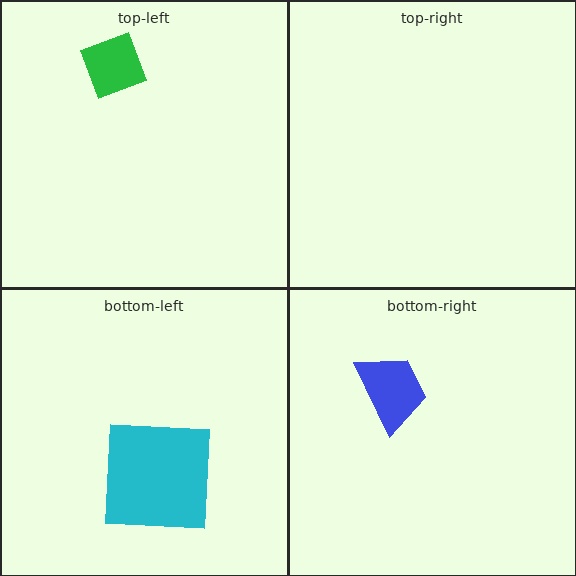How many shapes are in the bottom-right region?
1.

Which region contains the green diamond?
The top-left region.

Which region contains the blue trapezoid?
The bottom-right region.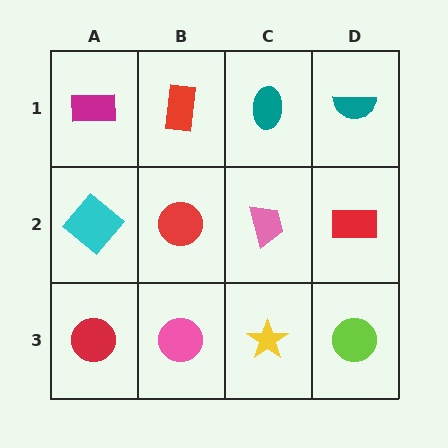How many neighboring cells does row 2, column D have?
3.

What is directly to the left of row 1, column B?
A magenta rectangle.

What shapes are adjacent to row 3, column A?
A cyan diamond (row 2, column A), a pink circle (row 3, column B).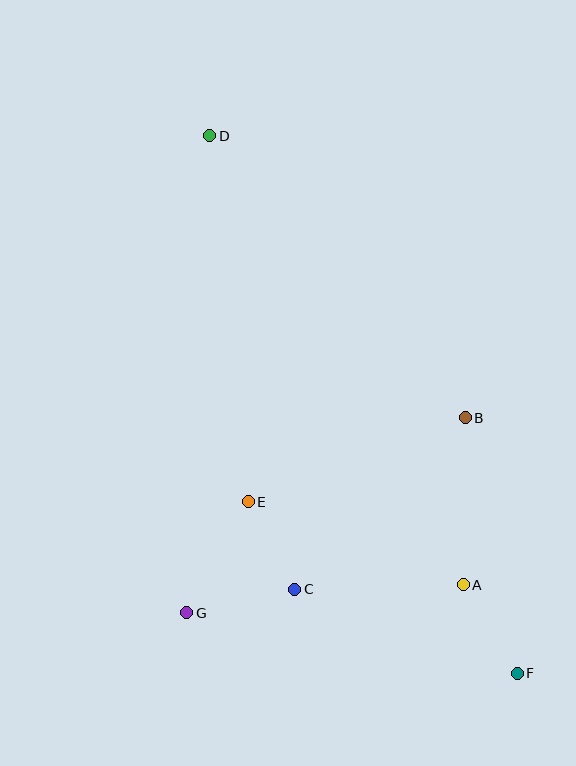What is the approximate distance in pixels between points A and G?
The distance between A and G is approximately 278 pixels.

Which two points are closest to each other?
Points C and E are closest to each other.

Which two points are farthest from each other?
Points D and F are farthest from each other.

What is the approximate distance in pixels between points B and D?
The distance between B and D is approximately 380 pixels.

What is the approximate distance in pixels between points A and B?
The distance between A and B is approximately 167 pixels.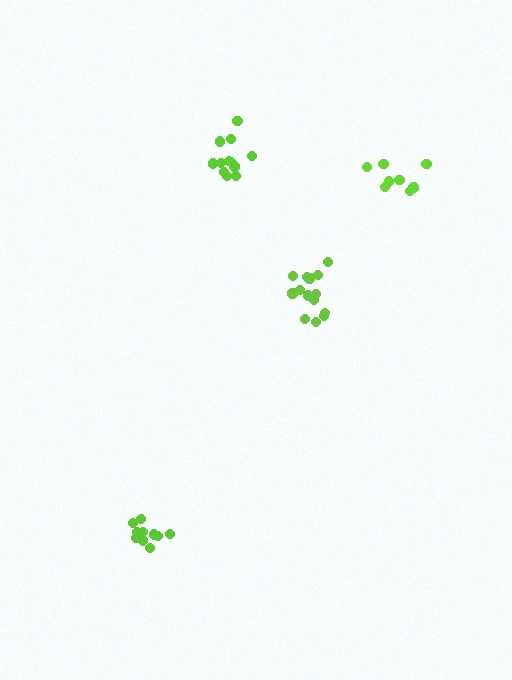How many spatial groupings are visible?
There are 4 spatial groupings.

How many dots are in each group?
Group 1: 9 dots, Group 2: 11 dots, Group 3: 12 dots, Group 4: 15 dots (47 total).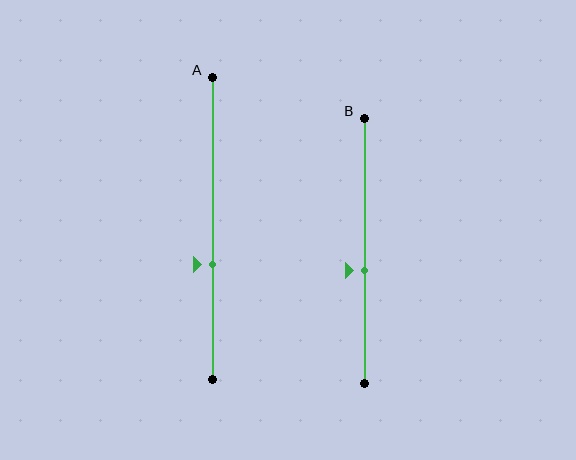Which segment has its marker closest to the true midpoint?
Segment B has its marker closest to the true midpoint.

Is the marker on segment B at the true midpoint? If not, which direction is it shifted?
No, the marker on segment B is shifted downward by about 7% of the segment length.